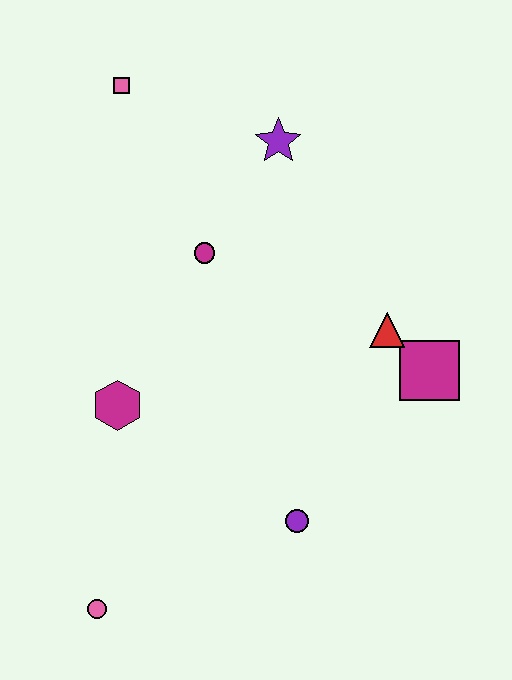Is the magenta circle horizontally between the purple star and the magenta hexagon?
Yes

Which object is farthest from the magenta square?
The pink square is farthest from the magenta square.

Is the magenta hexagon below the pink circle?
No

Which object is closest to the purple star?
The magenta circle is closest to the purple star.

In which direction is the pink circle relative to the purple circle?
The pink circle is to the left of the purple circle.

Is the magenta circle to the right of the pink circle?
Yes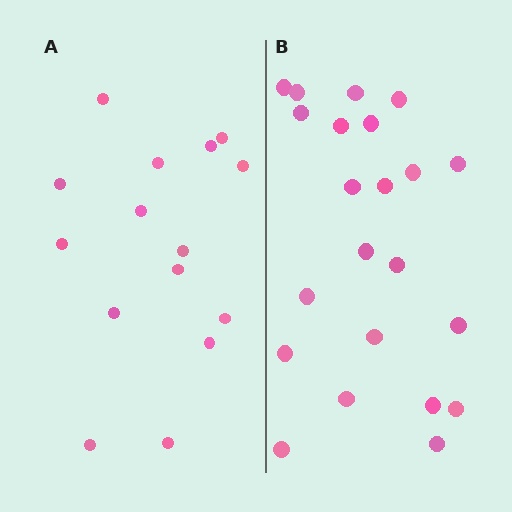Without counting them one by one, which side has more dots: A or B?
Region B (the right region) has more dots.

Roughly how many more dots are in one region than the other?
Region B has roughly 8 or so more dots than region A.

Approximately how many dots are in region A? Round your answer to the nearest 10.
About 20 dots. (The exact count is 15, which rounds to 20.)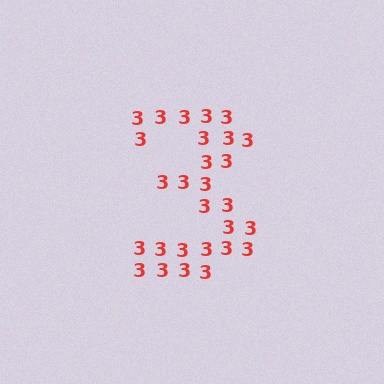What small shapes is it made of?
It is made of small digit 3's.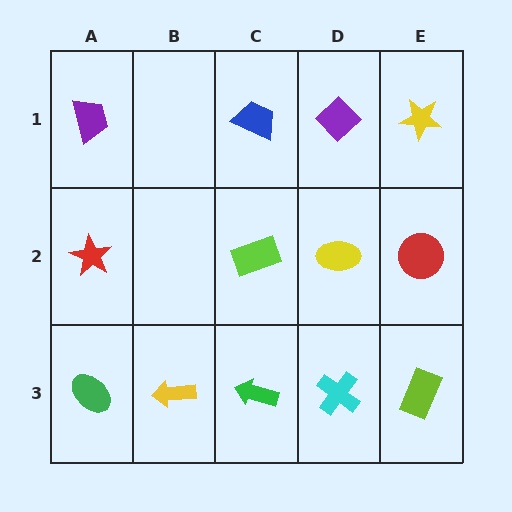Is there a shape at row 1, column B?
No, that cell is empty.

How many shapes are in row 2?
4 shapes.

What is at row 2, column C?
A lime rectangle.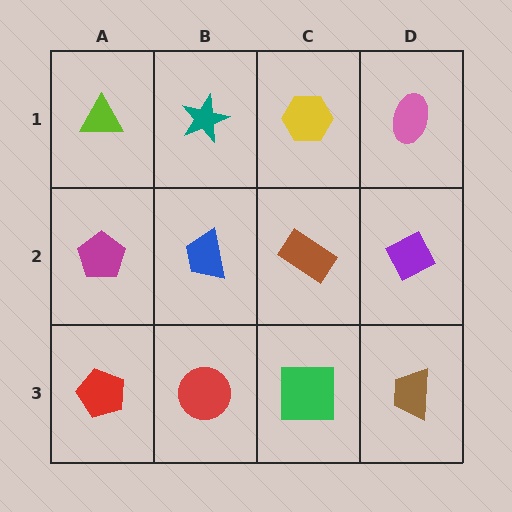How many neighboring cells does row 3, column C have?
3.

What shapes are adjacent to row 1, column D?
A purple diamond (row 2, column D), a yellow hexagon (row 1, column C).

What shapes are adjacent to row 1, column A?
A magenta pentagon (row 2, column A), a teal star (row 1, column B).